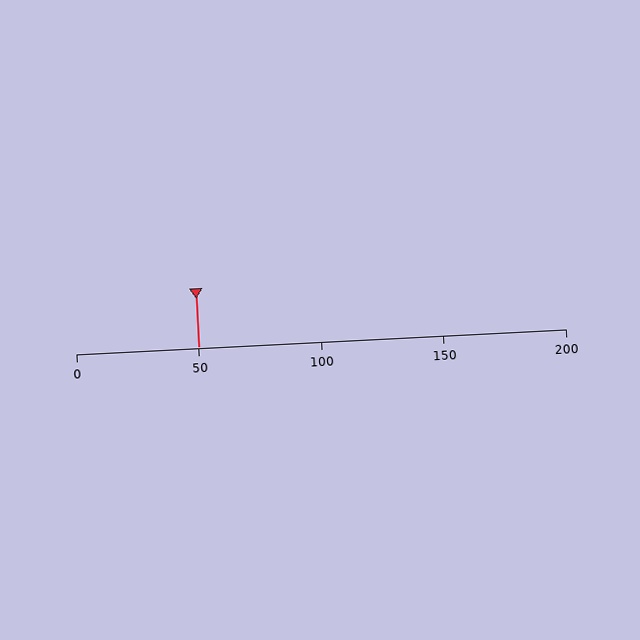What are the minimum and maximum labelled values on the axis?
The axis runs from 0 to 200.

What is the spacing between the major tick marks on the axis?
The major ticks are spaced 50 apart.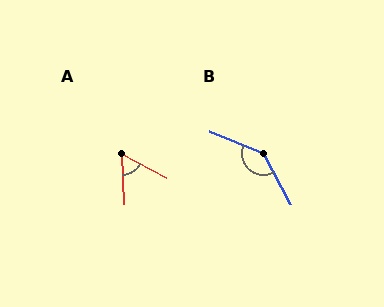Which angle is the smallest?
A, at approximately 59 degrees.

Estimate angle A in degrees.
Approximately 59 degrees.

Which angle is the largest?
B, at approximately 141 degrees.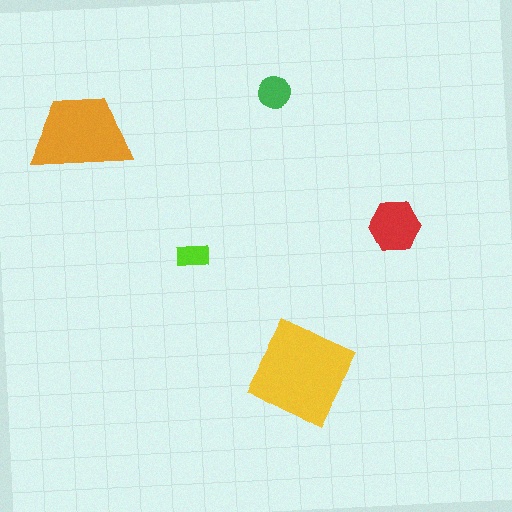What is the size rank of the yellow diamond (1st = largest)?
1st.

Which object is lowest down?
The yellow diamond is bottommost.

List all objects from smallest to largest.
The lime rectangle, the green circle, the red hexagon, the orange trapezoid, the yellow diamond.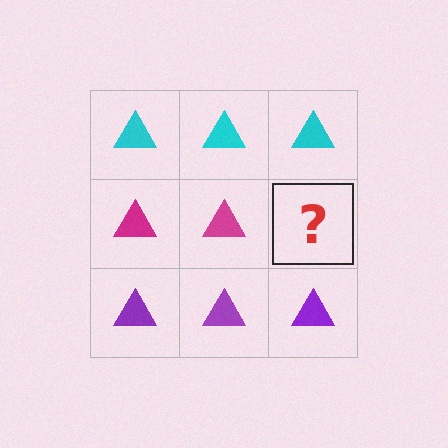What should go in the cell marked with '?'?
The missing cell should contain a magenta triangle.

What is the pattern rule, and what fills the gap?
The rule is that each row has a consistent color. The gap should be filled with a magenta triangle.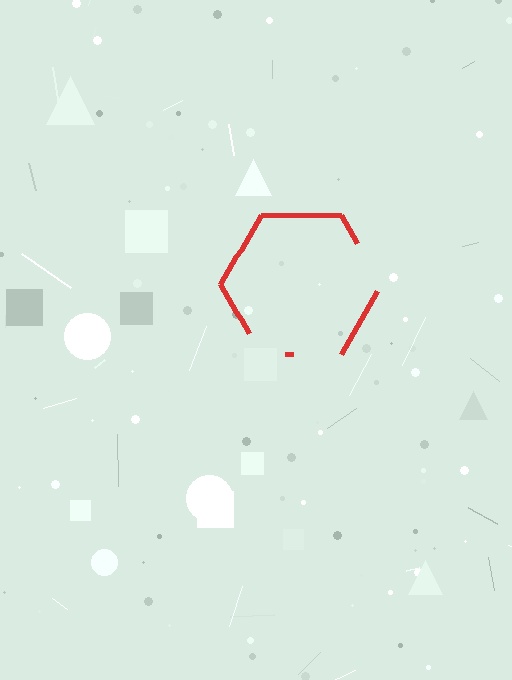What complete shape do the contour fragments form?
The contour fragments form a hexagon.